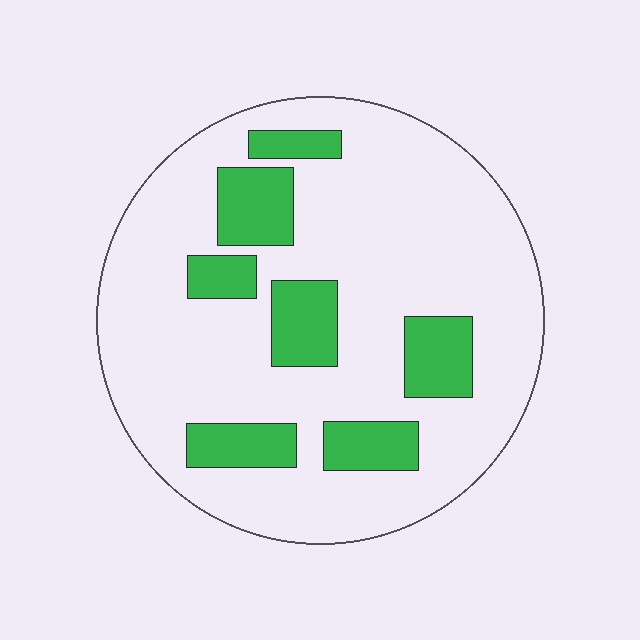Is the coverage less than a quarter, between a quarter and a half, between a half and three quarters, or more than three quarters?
Less than a quarter.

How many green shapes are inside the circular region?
7.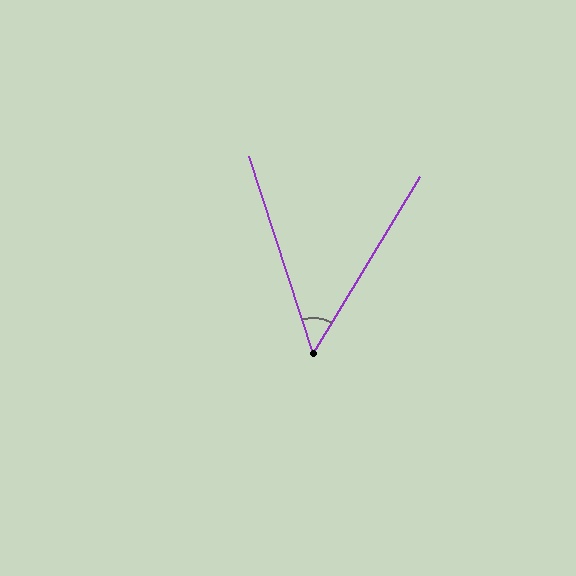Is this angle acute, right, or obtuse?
It is acute.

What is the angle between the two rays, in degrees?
Approximately 49 degrees.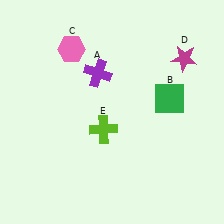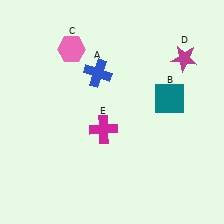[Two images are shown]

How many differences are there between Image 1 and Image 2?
There are 3 differences between the two images.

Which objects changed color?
A changed from purple to blue. B changed from green to teal. E changed from lime to magenta.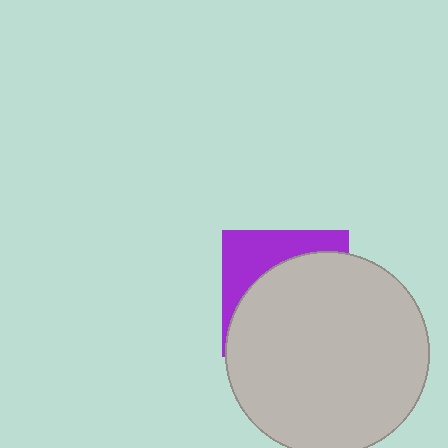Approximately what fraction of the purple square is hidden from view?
Roughly 67% of the purple square is hidden behind the light gray circle.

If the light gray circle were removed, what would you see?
You would see the complete purple square.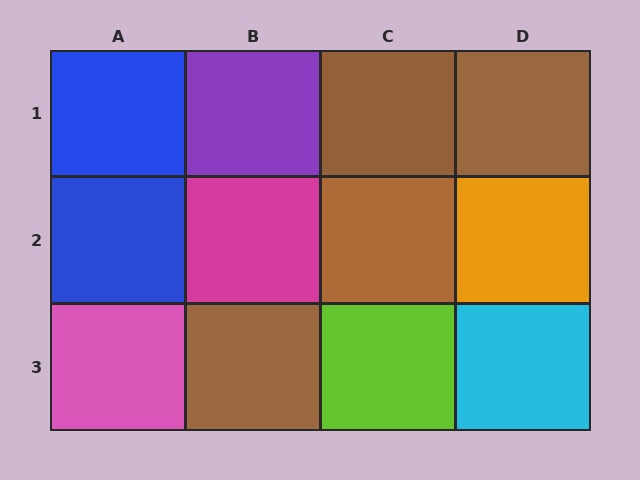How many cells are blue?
2 cells are blue.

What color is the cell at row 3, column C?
Lime.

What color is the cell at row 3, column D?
Cyan.